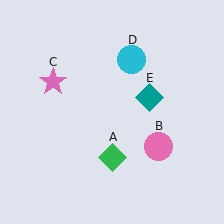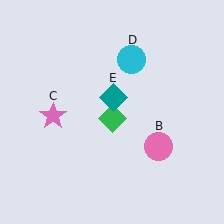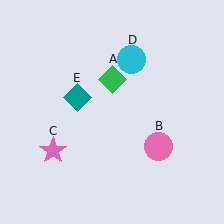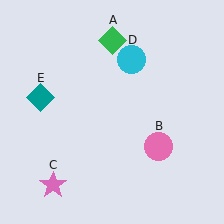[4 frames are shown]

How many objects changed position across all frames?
3 objects changed position: green diamond (object A), pink star (object C), teal diamond (object E).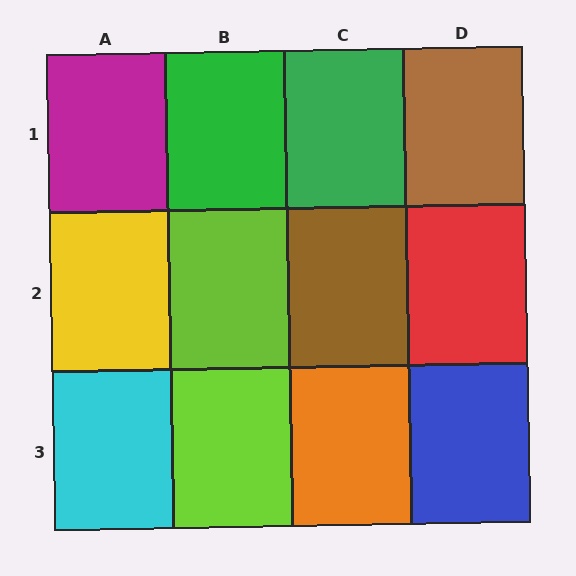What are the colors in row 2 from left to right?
Yellow, lime, brown, red.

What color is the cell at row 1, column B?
Green.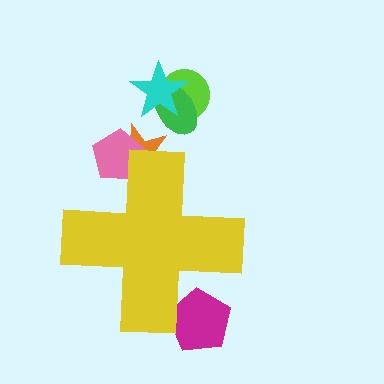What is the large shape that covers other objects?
A yellow cross.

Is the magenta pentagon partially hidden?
Yes, the magenta pentagon is partially hidden behind the yellow cross.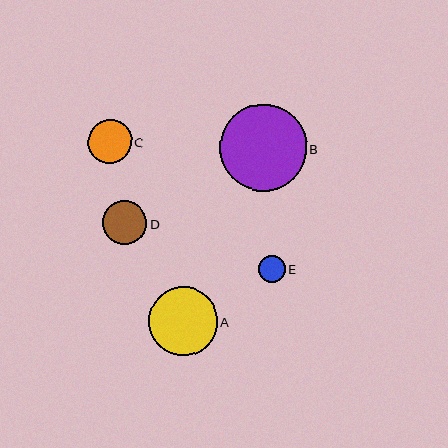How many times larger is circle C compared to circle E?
Circle C is approximately 1.6 times the size of circle E.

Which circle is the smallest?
Circle E is the smallest with a size of approximately 27 pixels.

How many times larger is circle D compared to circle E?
Circle D is approximately 1.7 times the size of circle E.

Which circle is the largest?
Circle B is the largest with a size of approximately 87 pixels.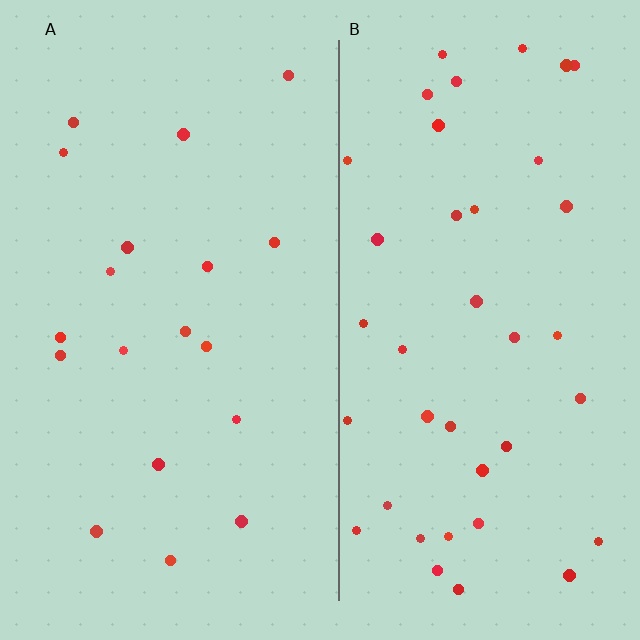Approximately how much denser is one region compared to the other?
Approximately 2.1× — region B over region A.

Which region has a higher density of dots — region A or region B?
B (the right).